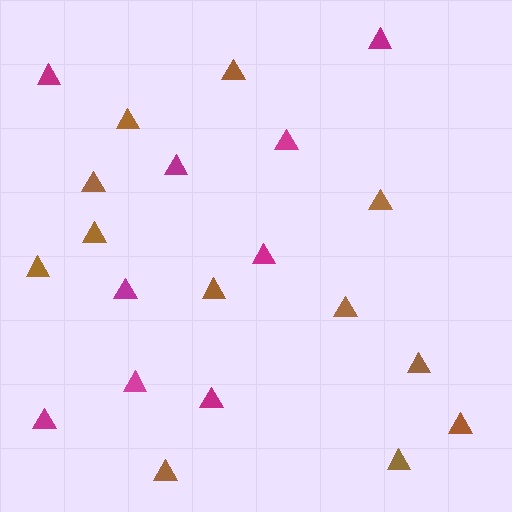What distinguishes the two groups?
There are 2 groups: one group of brown triangles (12) and one group of magenta triangles (9).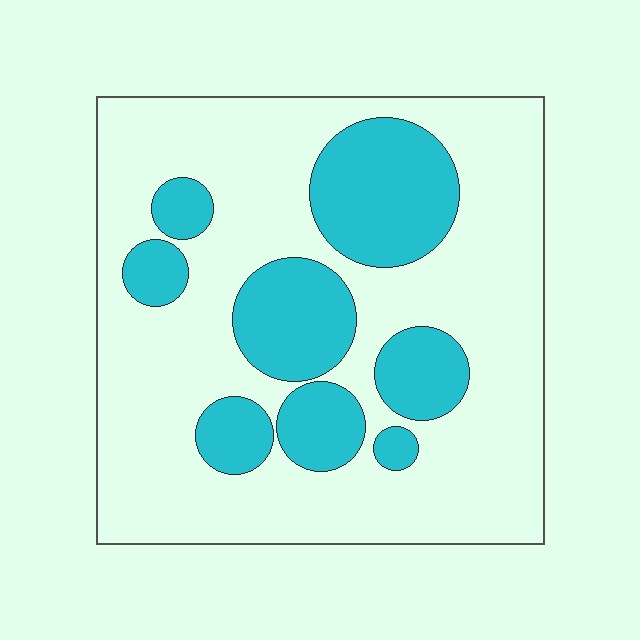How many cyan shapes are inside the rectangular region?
8.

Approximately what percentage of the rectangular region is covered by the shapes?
Approximately 30%.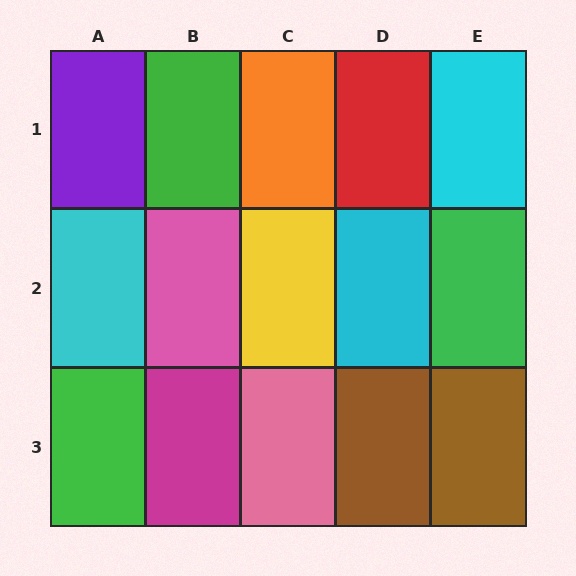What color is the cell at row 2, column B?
Pink.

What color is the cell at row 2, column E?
Green.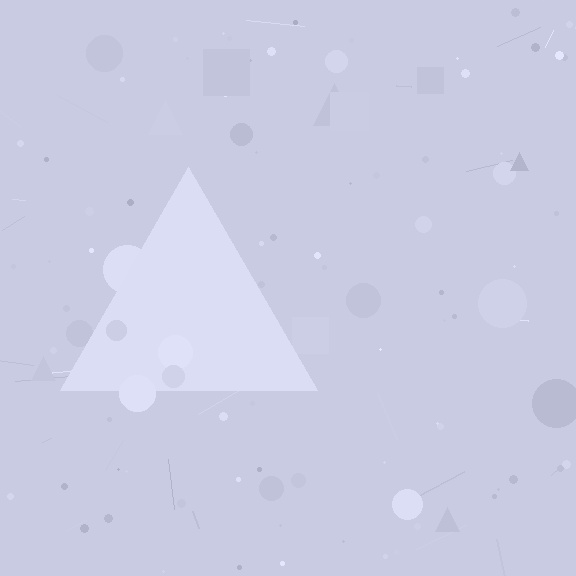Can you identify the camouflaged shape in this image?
The camouflaged shape is a triangle.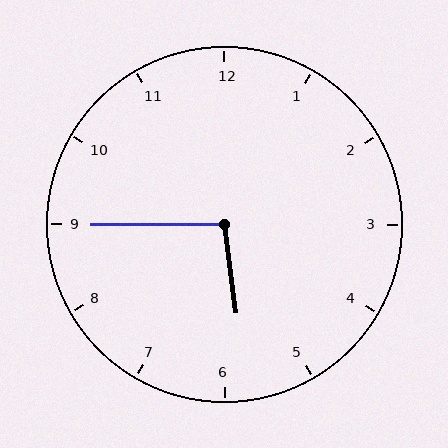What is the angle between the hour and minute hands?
Approximately 98 degrees.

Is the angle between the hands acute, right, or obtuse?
It is obtuse.